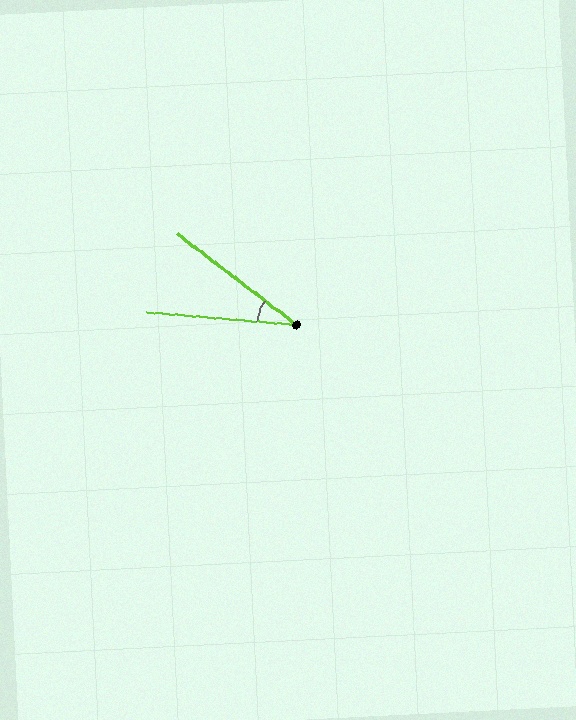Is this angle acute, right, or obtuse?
It is acute.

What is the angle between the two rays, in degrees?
Approximately 32 degrees.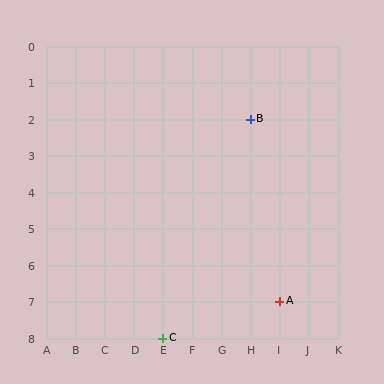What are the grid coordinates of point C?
Point C is at grid coordinates (E, 8).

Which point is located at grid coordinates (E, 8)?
Point C is at (E, 8).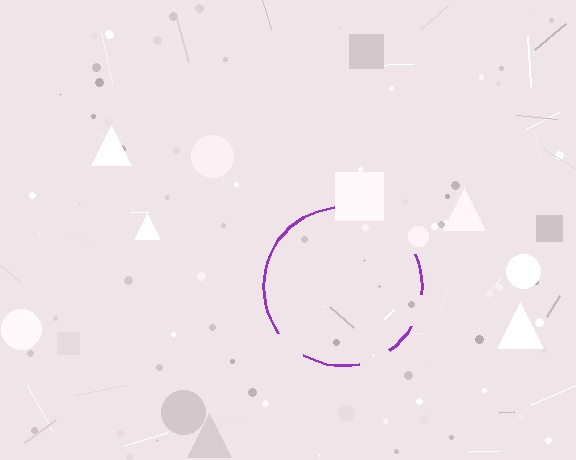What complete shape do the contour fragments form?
The contour fragments form a circle.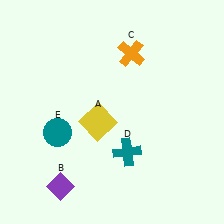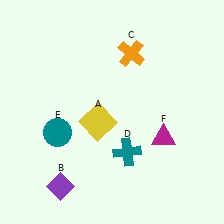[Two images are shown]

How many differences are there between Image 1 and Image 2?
There is 1 difference between the two images.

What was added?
A magenta triangle (F) was added in Image 2.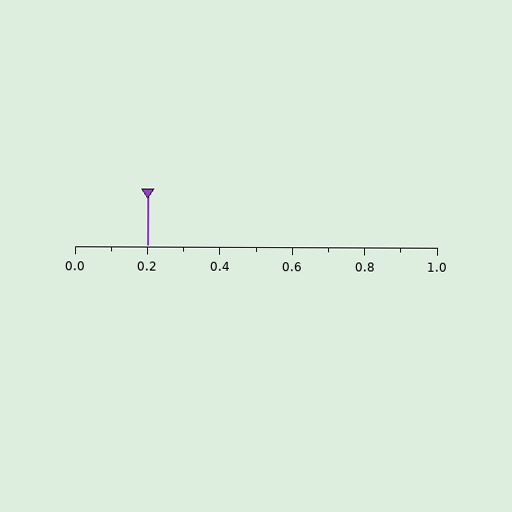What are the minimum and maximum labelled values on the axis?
The axis runs from 0.0 to 1.0.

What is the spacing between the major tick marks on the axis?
The major ticks are spaced 0.2 apart.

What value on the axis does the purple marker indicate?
The marker indicates approximately 0.2.